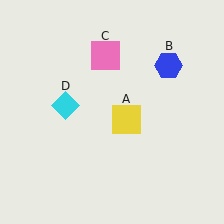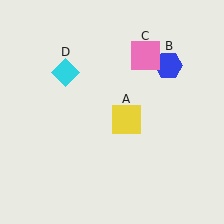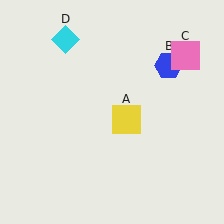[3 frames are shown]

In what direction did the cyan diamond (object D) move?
The cyan diamond (object D) moved up.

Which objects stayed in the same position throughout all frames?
Yellow square (object A) and blue hexagon (object B) remained stationary.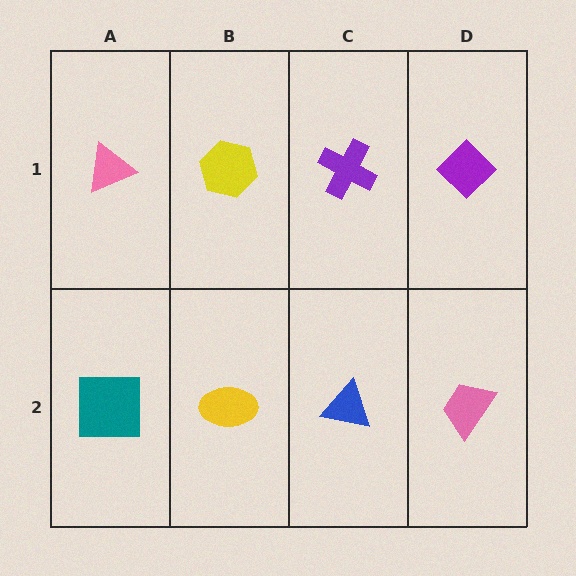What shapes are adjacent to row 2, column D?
A purple diamond (row 1, column D), a blue triangle (row 2, column C).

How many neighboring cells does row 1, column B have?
3.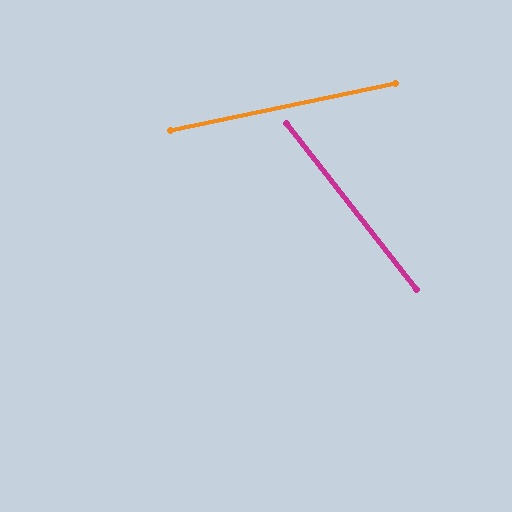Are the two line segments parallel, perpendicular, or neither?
Neither parallel nor perpendicular — they differ by about 63°.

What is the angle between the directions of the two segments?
Approximately 63 degrees.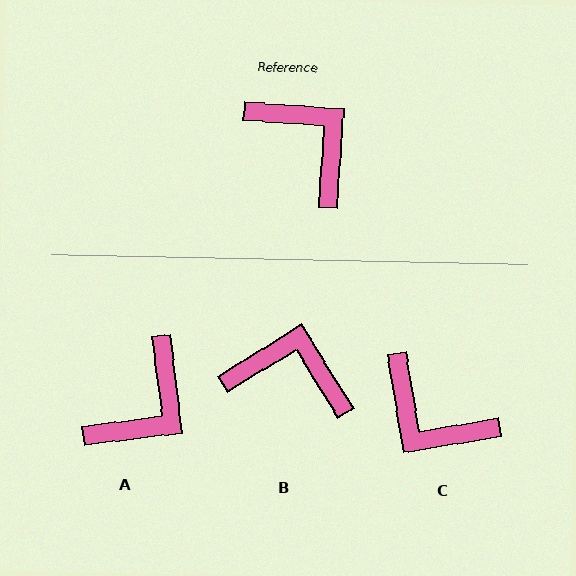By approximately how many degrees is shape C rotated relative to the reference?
Approximately 166 degrees clockwise.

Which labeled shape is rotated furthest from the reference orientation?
C, about 166 degrees away.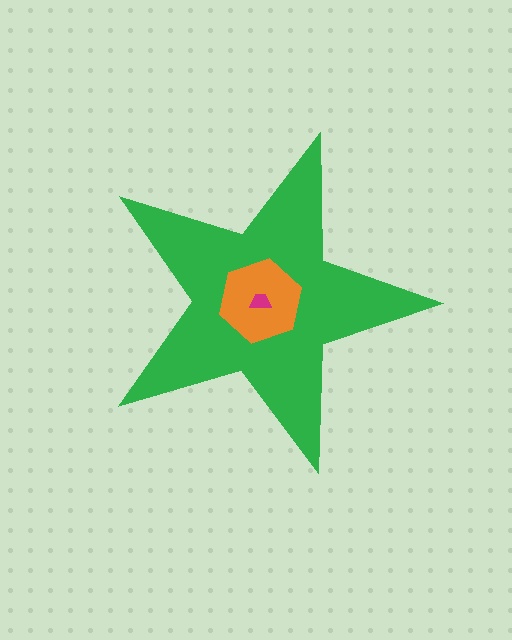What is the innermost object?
The magenta trapezoid.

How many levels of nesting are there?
3.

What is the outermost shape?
The green star.